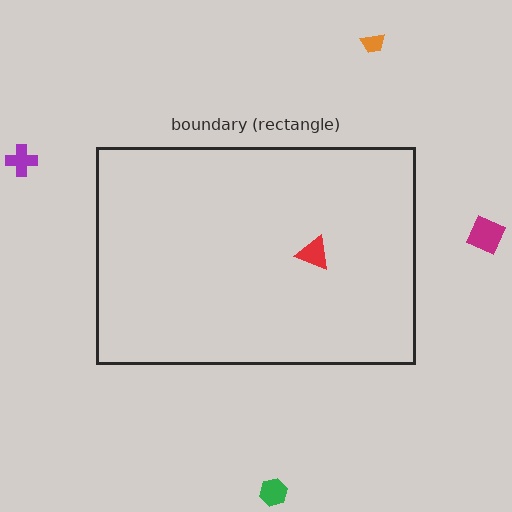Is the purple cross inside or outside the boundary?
Outside.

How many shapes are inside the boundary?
1 inside, 4 outside.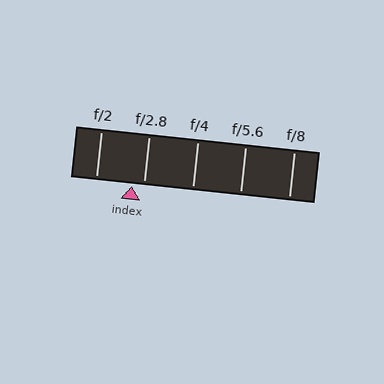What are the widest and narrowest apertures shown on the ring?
The widest aperture shown is f/2 and the narrowest is f/8.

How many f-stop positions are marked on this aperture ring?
There are 5 f-stop positions marked.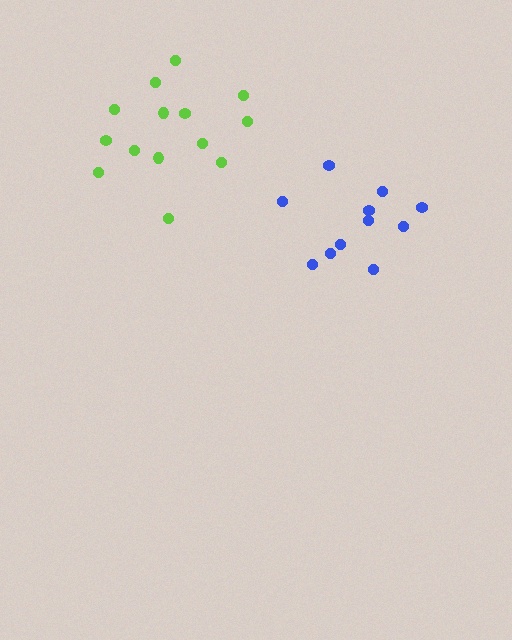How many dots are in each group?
Group 1: 11 dots, Group 2: 14 dots (25 total).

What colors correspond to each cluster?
The clusters are colored: blue, lime.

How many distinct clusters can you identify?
There are 2 distinct clusters.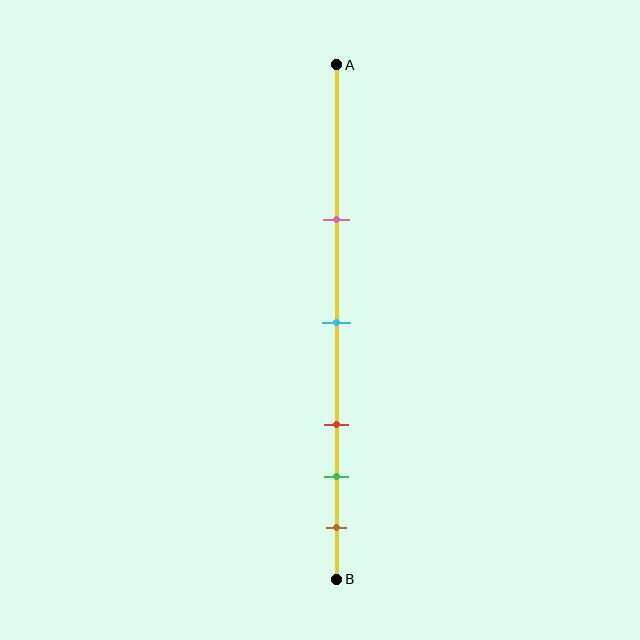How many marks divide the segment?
There are 5 marks dividing the segment.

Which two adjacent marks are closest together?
The green and brown marks are the closest adjacent pair.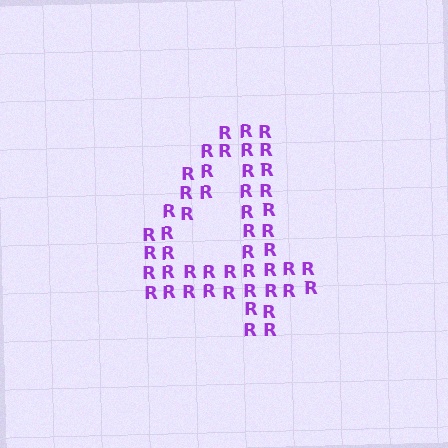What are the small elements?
The small elements are letter R's.